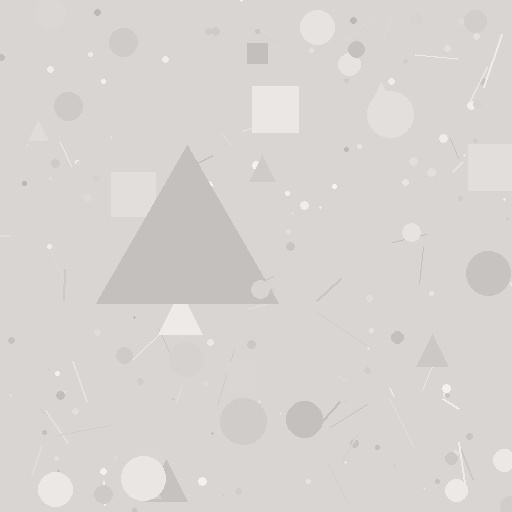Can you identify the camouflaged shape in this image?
The camouflaged shape is a triangle.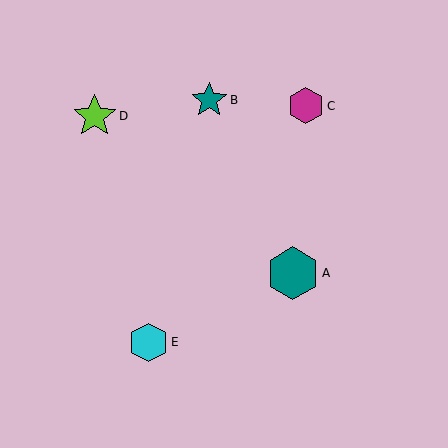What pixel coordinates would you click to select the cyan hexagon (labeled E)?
Click at (148, 342) to select the cyan hexagon E.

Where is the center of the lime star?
The center of the lime star is at (95, 116).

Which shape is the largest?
The teal hexagon (labeled A) is the largest.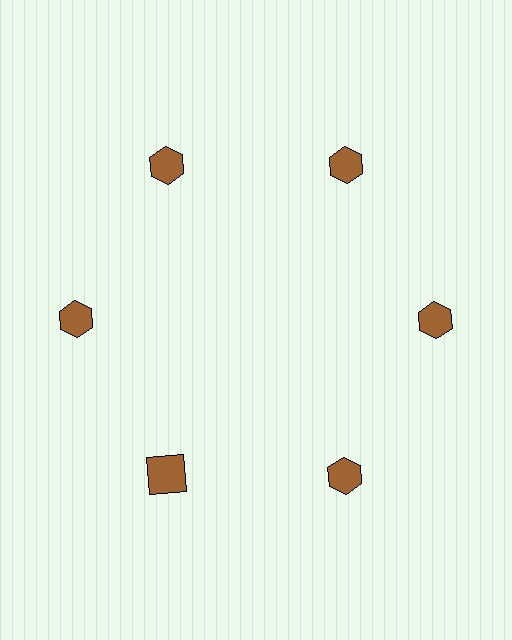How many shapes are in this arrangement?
There are 6 shapes arranged in a ring pattern.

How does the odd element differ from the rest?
It has a different shape: square instead of hexagon.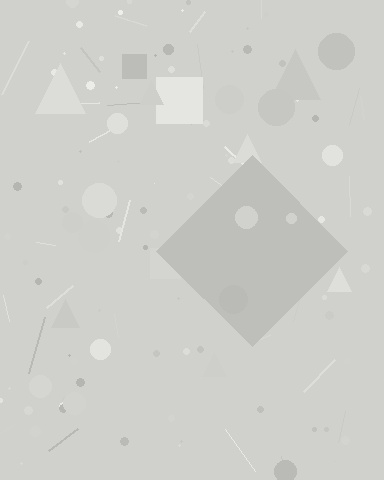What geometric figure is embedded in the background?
A diamond is embedded in the background.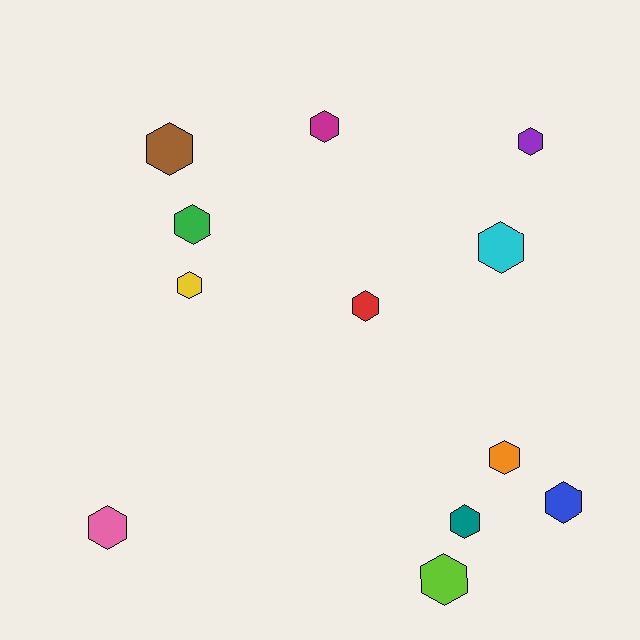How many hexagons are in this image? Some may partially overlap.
There are 12 hexagons.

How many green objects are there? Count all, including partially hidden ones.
There is 1 green object.